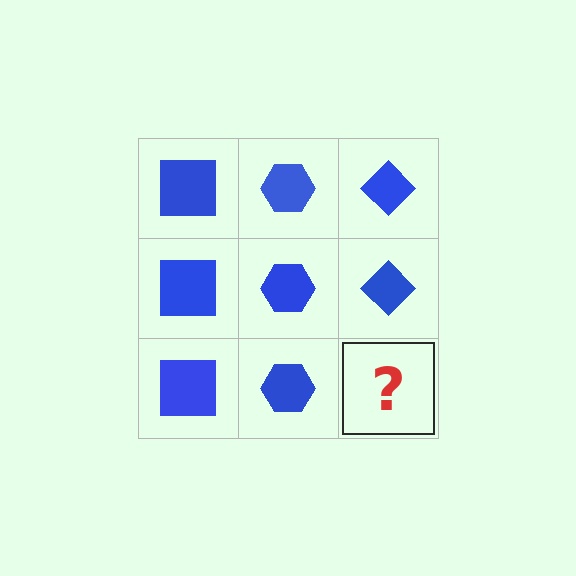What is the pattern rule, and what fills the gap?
The rule is that each column has a consistent shape. The gap should be filled with a blue diamond.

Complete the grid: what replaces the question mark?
The question mark should be replaced with a blue diamond.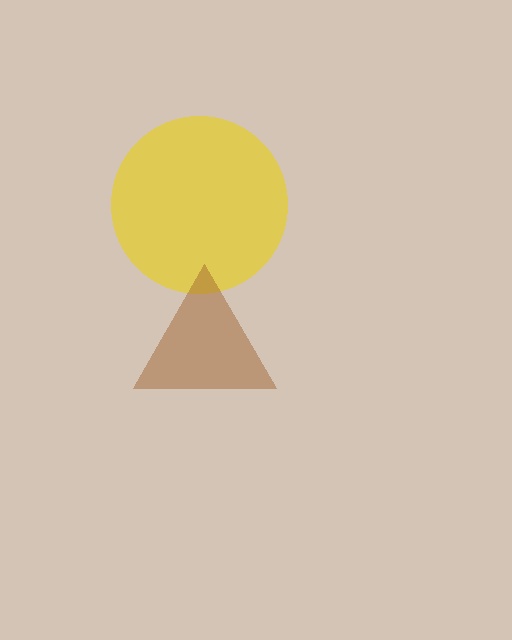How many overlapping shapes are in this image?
There are 2 overlapping shapes in the image.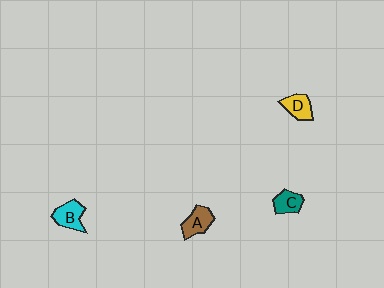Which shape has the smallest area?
Shape C (teal).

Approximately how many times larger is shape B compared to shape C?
Approximately 1.3 times.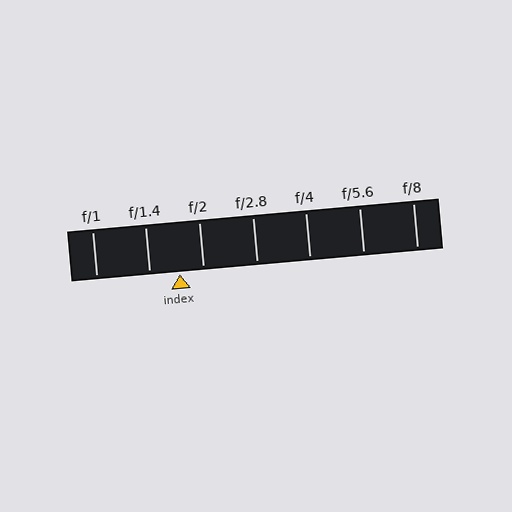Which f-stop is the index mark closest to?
The index mark is closest to f/2.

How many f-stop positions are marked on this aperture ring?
There are 7 f-stop positions marked.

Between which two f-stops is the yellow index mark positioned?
The index mark is between f/1.4 and f/2.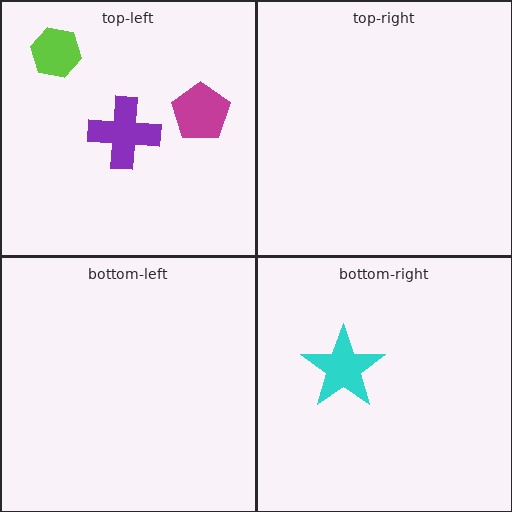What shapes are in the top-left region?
The purple cross, the lime hexagon, the magenta pentagon.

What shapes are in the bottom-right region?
The cyan star.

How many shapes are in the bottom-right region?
1.